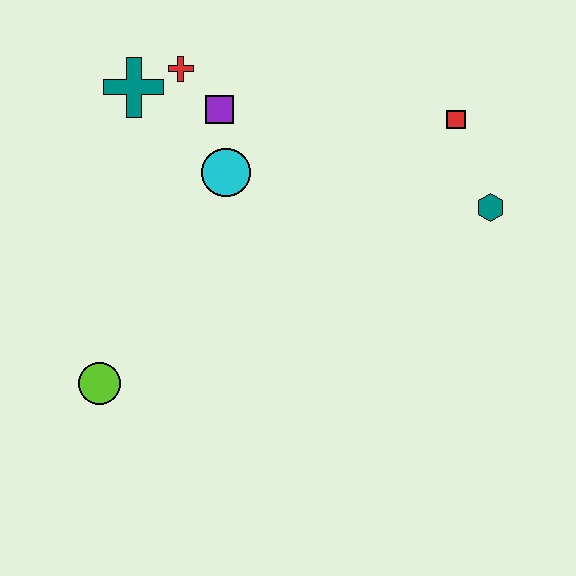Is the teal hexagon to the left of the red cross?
No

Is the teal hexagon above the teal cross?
No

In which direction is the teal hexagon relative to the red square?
The teal hexagon is below the red square.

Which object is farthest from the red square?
The lime circle is farthest from the red square.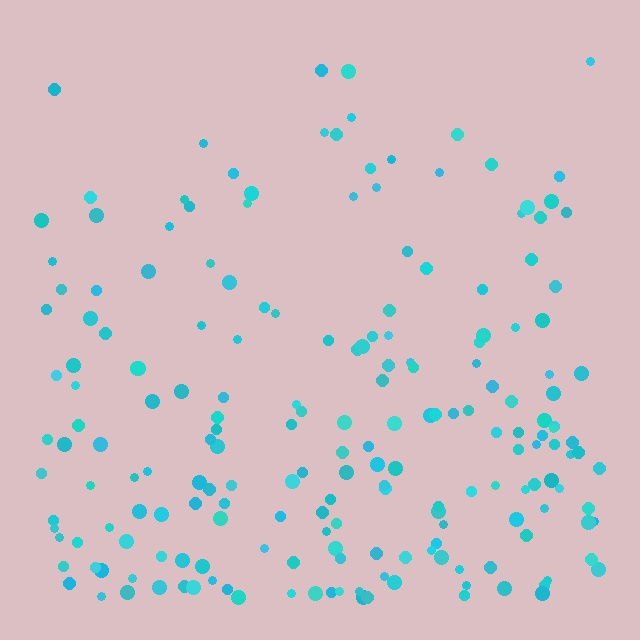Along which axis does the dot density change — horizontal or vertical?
Vertical.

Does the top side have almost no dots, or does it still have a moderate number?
Still a moderate number, just noticeably fewer than the bottom.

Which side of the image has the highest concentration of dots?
The bottom.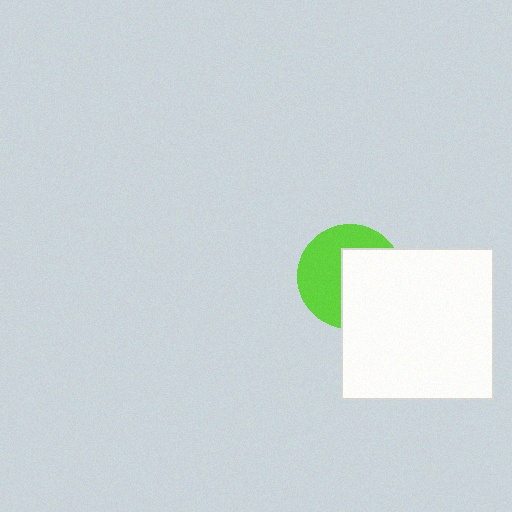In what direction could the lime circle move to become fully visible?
The lime circle could move left. That would shift it out from behind the white square entirely.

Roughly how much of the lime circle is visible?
About half of it is visible (roughly 50%).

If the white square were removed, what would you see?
You would see the complete lime circle.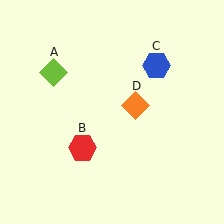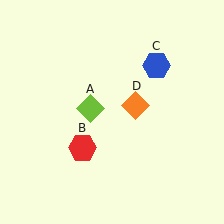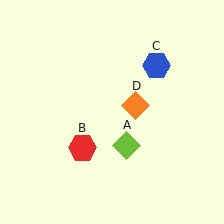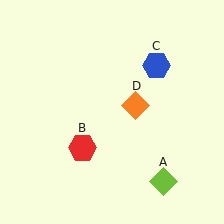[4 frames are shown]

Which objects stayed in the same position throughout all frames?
Red hexagon (object B) and blue hexagon (object C) and orange diamond (object D) remained stationary.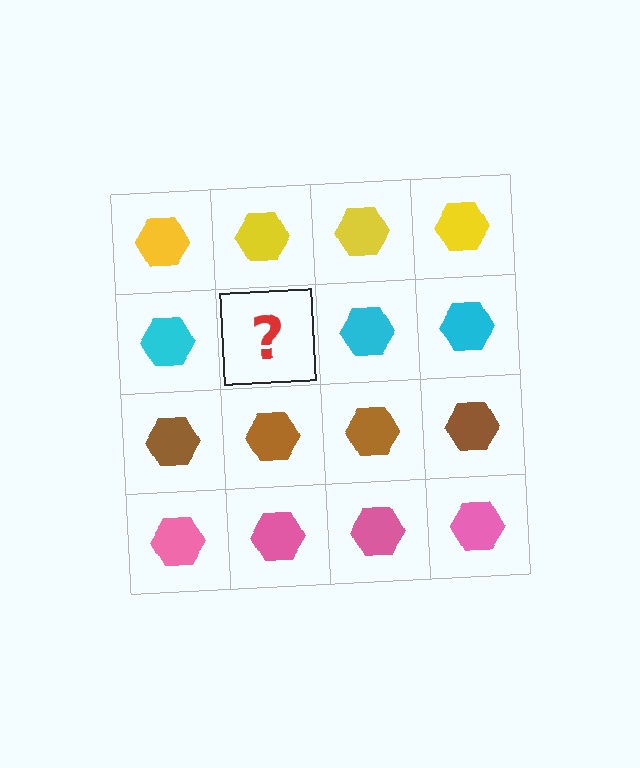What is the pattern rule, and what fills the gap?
The rule is that each row has a consistent color. The gap should be filled with a cyan hexagon.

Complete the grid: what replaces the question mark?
The question mark should be replaced with a cyan hexagon.